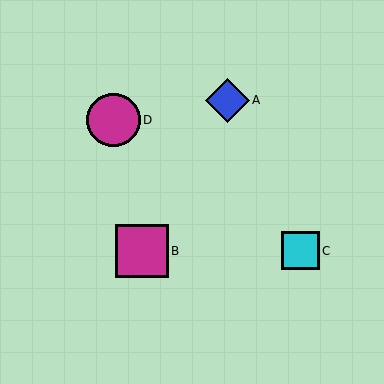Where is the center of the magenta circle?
The center of the magenta circle is at (113, 120).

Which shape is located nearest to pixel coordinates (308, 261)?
The cyan square (labeled C) at (300, 251) is nearest to that location.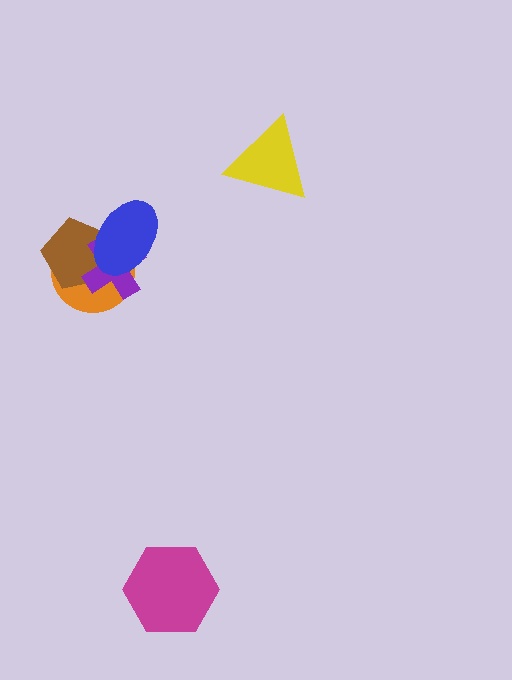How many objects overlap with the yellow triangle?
0 objects overlap with the yellow triangle.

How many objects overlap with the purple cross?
3 objects overlap with the purple cross.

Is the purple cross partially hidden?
Yes, it is partially covered by another shape.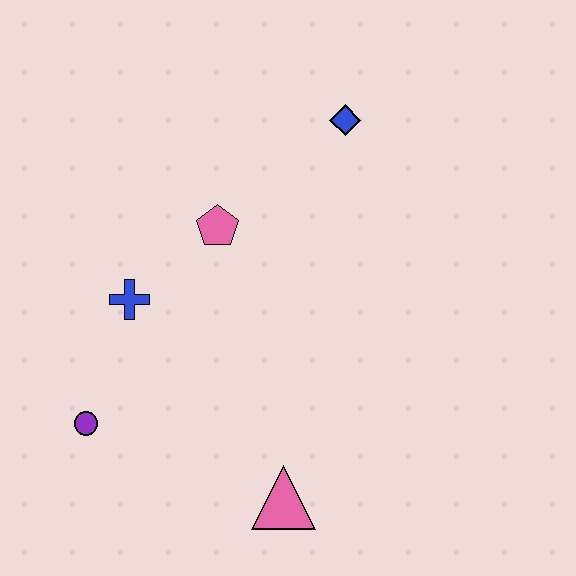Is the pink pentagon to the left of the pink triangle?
Yes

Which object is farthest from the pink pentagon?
The pink triangle is farthest from the pink pentagon.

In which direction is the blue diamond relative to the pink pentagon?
The blue diamond is to the right of the pink pentagon.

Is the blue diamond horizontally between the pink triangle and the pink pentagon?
No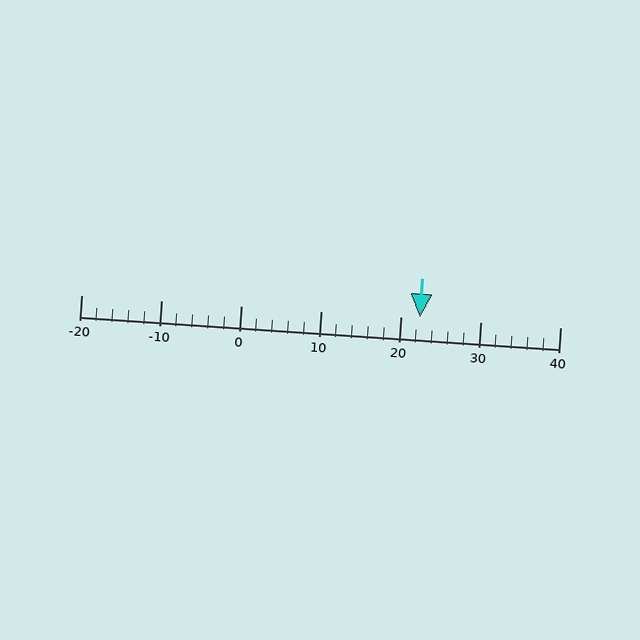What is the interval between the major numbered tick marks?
The major tick marks are spaced 10 units apart.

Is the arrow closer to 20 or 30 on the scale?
The arrow is closer to 20.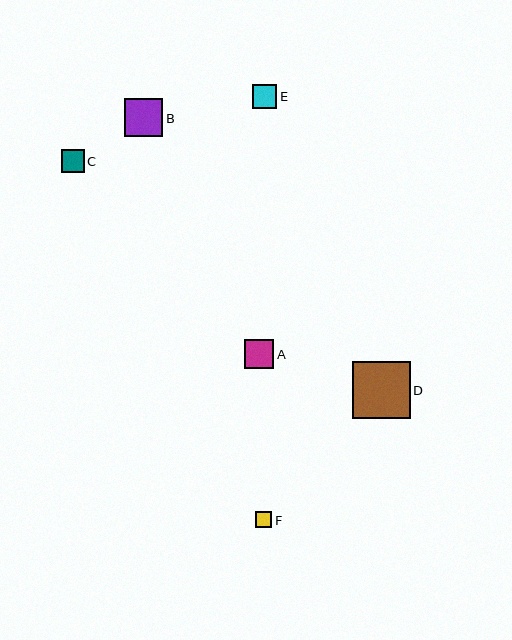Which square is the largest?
Square D is the largest with a size of approximately 57 pixels.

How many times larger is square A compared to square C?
Square A is approximately 1.3 times the size of square C.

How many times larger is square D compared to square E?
Square D is approximately 2.3 times the size of square E.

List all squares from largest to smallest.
From largest to smallest: D, B, A, E, C, F.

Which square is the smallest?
Square F is the smallest with a size of approximately 17 pixels.